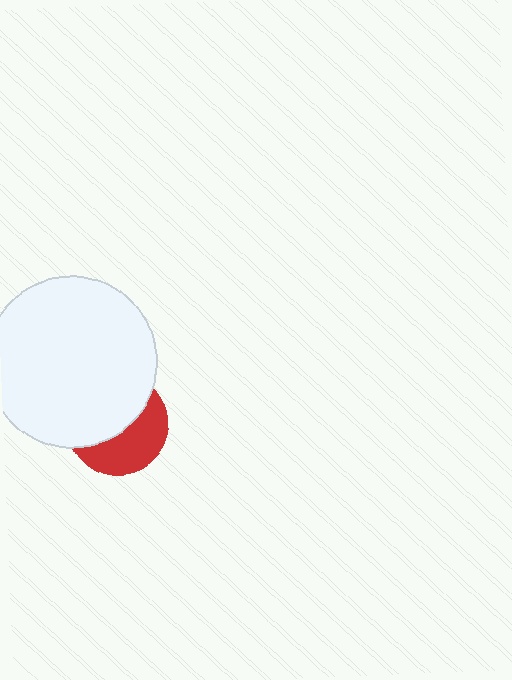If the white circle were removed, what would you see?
You would see the complete red circle.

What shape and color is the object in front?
The object in front is a white circle.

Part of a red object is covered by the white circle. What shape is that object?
It is a circle.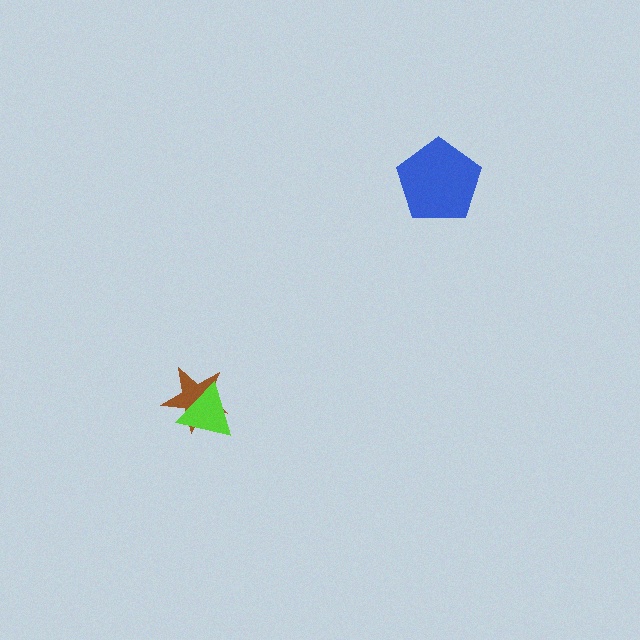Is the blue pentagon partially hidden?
No, no other shape covers it.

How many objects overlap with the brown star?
1 object overlaps with the brown star.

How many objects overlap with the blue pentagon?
0 objects overlap with the blue pentagon.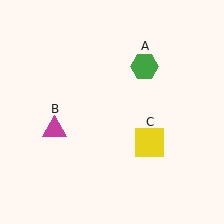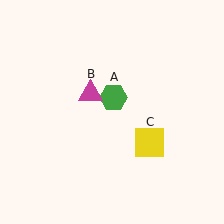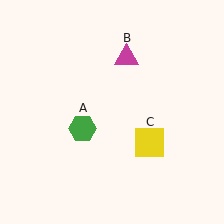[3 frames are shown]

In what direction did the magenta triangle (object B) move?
The magenta triangle (object B) moved up and to the right.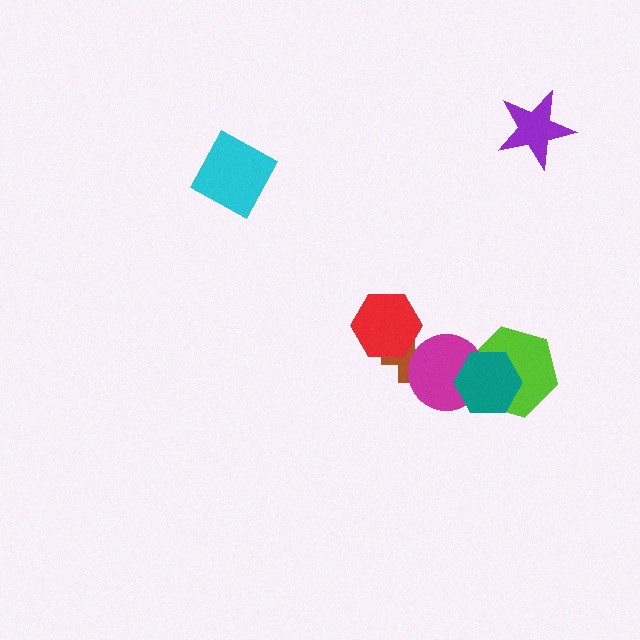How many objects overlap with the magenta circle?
3 objects overlap with the magenta circle.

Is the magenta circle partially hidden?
Yes, it is partially covered by another shape.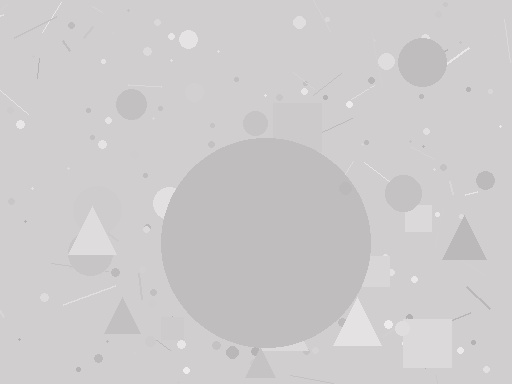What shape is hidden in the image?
A circle is hidden in the image.